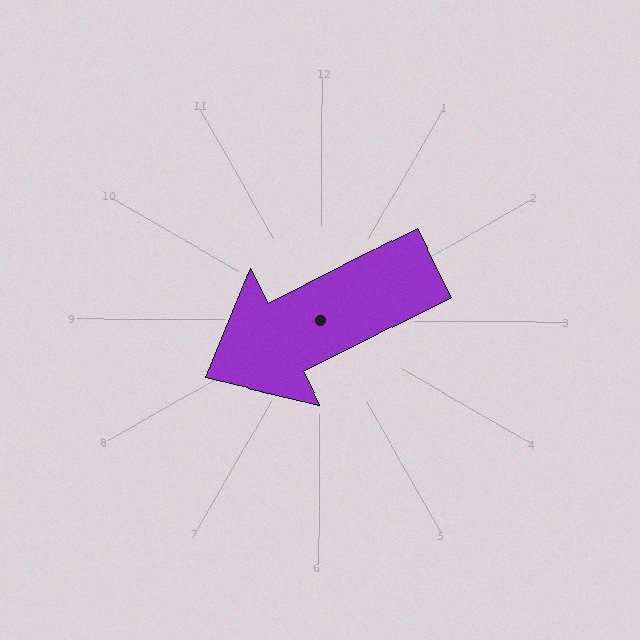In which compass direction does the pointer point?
Southwest.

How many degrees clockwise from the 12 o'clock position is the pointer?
Approximately 243 degrees.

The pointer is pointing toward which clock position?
Roughly 8 o'clock.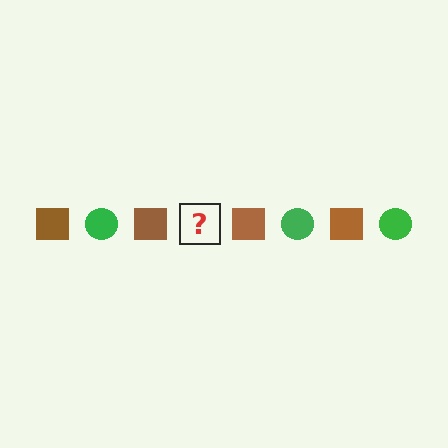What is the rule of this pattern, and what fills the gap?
The rule is that the pattern alternates between brown square and green circle. The gap should be filled with a green circle.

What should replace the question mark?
The question mark should be replaced with a green circle.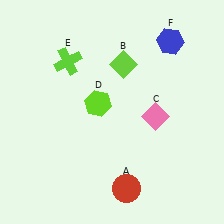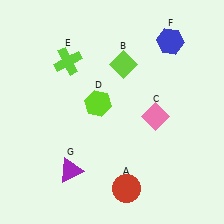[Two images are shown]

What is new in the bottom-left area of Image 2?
A purple triangle (G) was added in the bottom-left area of Image 2.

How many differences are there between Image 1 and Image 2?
There is 1 difference between the two images.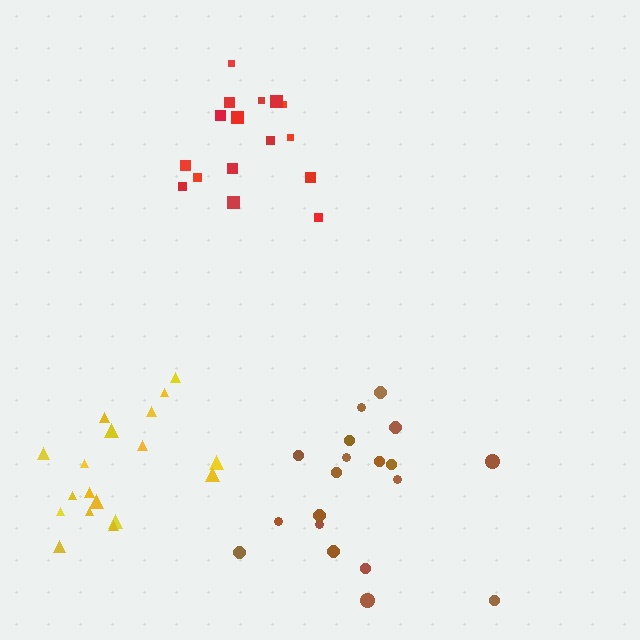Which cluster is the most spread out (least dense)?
Yellow.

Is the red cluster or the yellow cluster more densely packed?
Red.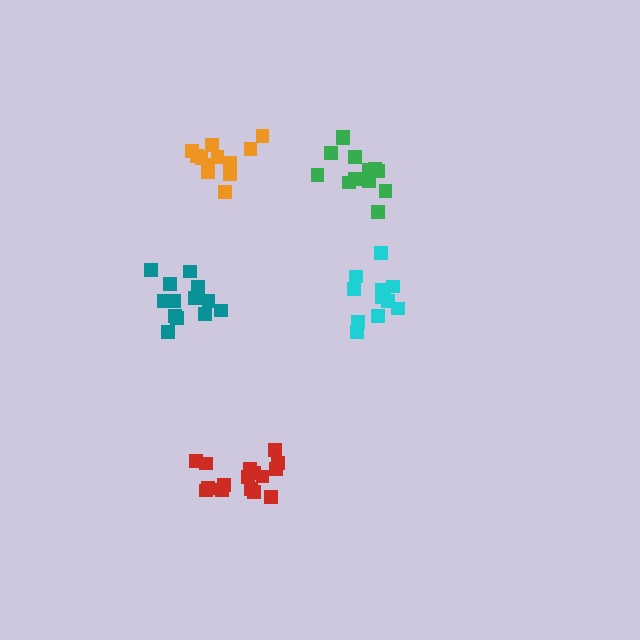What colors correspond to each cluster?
The clusters are colored: red, orange, cyan, teal, green.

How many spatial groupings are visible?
There are 5 spatial groupings.